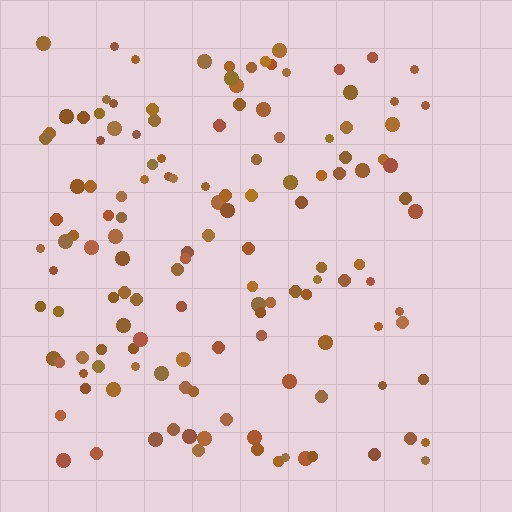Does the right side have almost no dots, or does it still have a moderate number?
Still a moderate number, just noticeably fewer than the left.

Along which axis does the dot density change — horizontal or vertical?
Horizontal.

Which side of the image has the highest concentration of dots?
The left.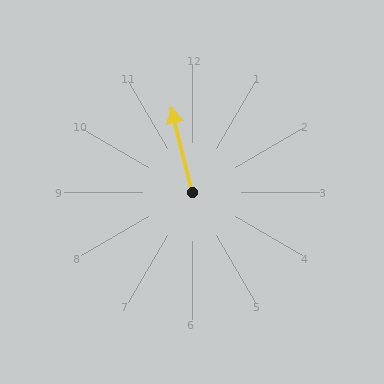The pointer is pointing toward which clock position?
Roughly 12 o'clock.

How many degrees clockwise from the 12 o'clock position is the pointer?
Approximately 346 degrees.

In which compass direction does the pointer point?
North.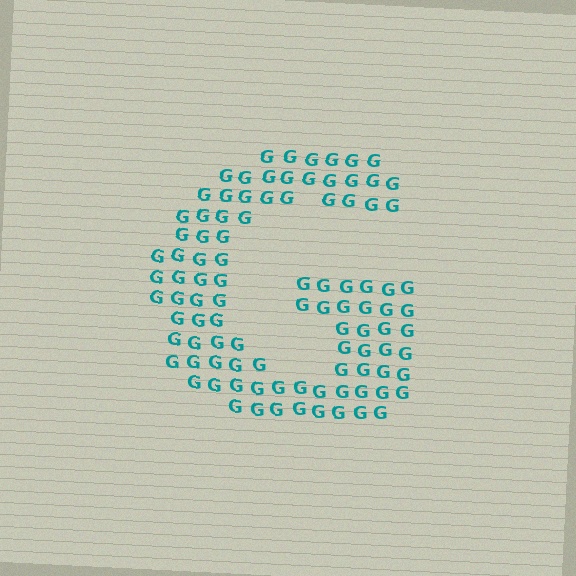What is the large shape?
The large shape is the letter G.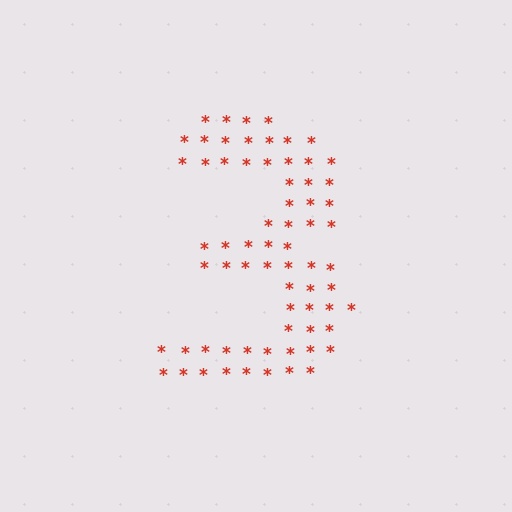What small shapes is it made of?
It is made of small asterisks.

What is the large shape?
The large shape is the digit 3.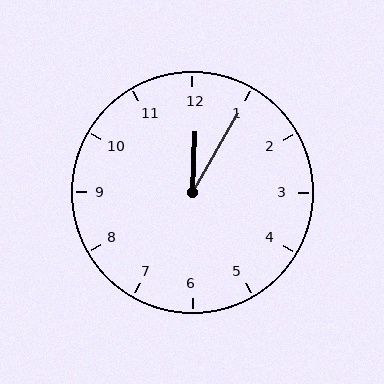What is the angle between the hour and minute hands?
Approximately 28 degrees.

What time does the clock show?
12:05.